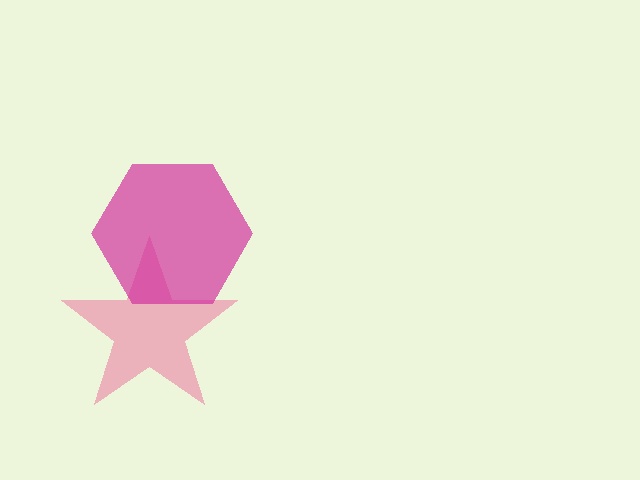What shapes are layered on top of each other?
The layered shapes are: a pink star, a magenta hexagon.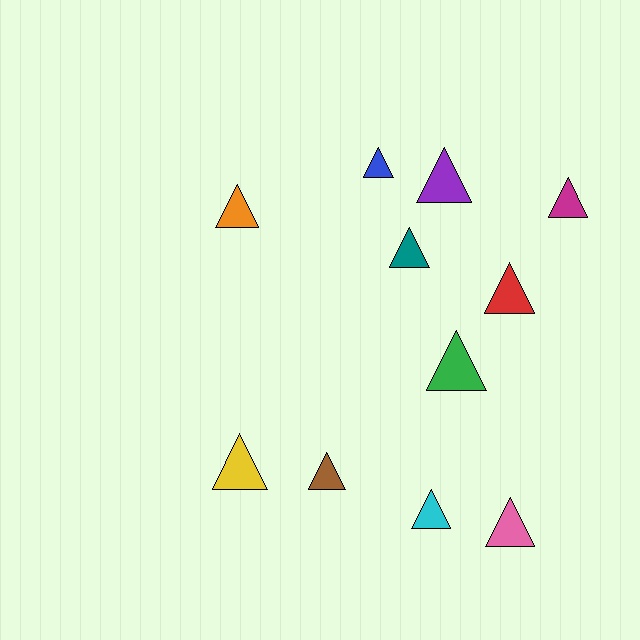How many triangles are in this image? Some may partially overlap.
There are 11 triangles.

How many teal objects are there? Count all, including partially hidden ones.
There is 1 teal object.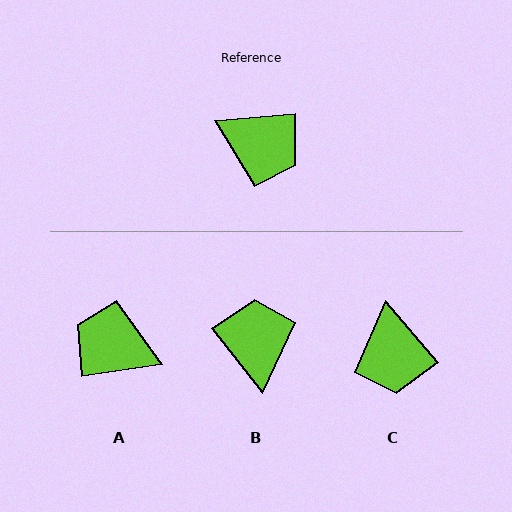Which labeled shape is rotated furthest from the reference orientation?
A, about 176 degrees away.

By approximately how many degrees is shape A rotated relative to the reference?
Approximately 176 degrees clockwise.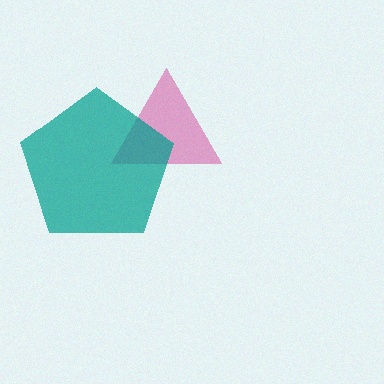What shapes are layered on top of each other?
The layered shapes are: a magenta triangle, a teal pentagon.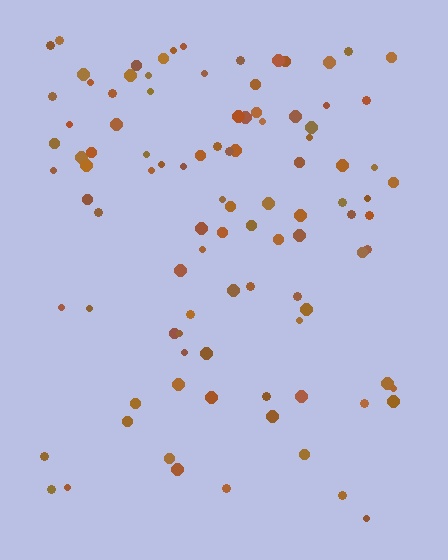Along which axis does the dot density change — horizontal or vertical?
Vertical.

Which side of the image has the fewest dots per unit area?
The bottom.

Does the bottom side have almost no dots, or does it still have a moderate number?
Still a moderate number, just noticeably fewer than the top.